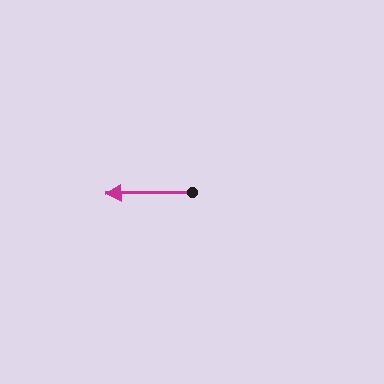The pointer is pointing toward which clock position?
Roughly 9 o'clock.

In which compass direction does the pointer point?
West.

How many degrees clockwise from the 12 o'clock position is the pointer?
Approximately 269 degrees.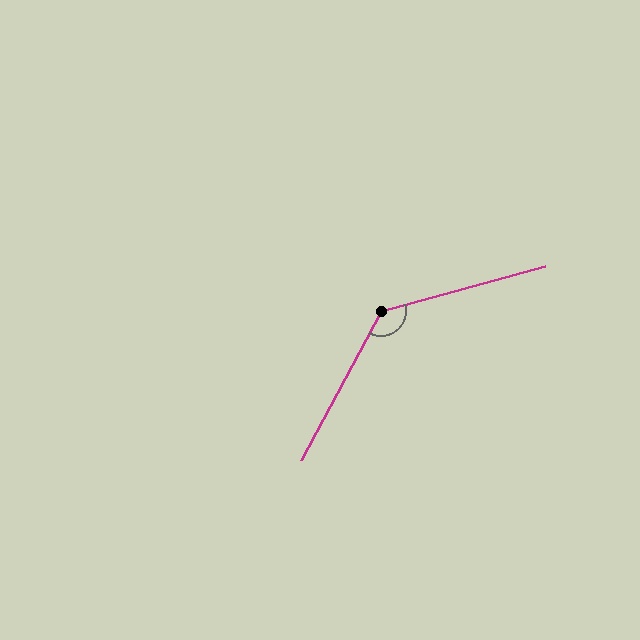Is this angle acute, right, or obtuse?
It is obtuse.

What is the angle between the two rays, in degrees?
Approximately 133 degrees.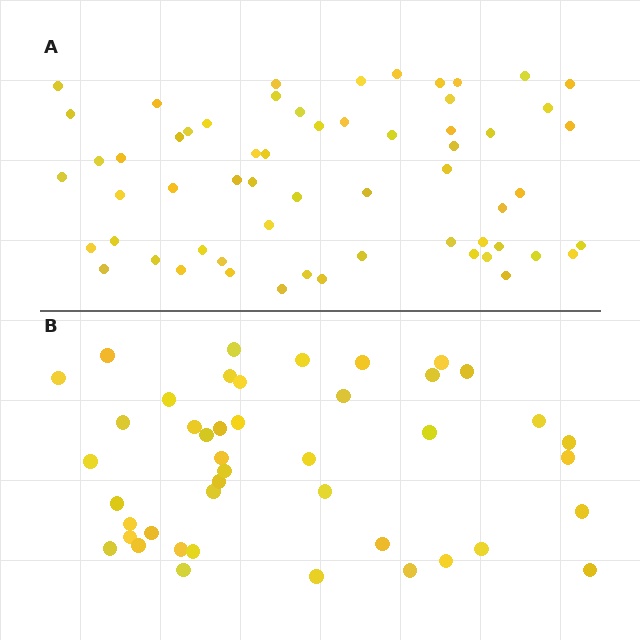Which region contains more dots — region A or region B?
Region A (the top region) has more dots.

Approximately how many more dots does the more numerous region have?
Region A has approximately 15 more dots than region B.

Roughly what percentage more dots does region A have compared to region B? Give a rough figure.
About 35% more.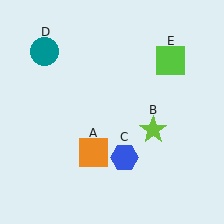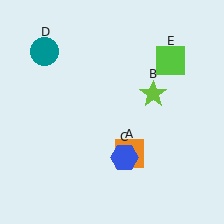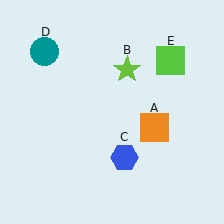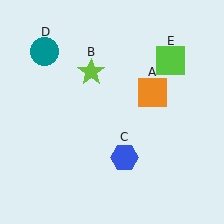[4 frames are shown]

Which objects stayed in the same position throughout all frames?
Blue hexagon (object C) and teal circle (object D) and lime square (object E) remained stationary.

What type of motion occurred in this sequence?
The orange square (object A), lime star (object B) rotated counterclockwise around the center of the scene.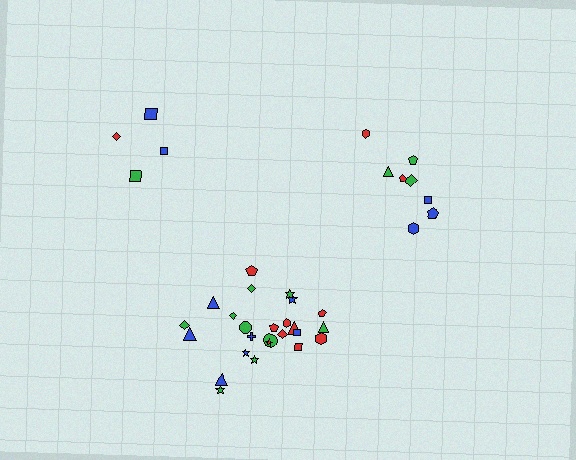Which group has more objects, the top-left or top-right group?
The top-right group.